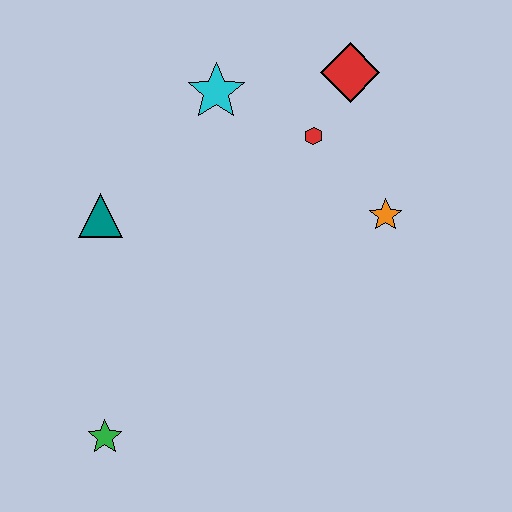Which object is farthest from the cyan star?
The green star is farthest from the cyan star.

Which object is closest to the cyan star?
The red hexagon is closest to the cyan star.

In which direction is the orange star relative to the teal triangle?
The orange star is to the right of the teal triangle.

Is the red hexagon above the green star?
Yes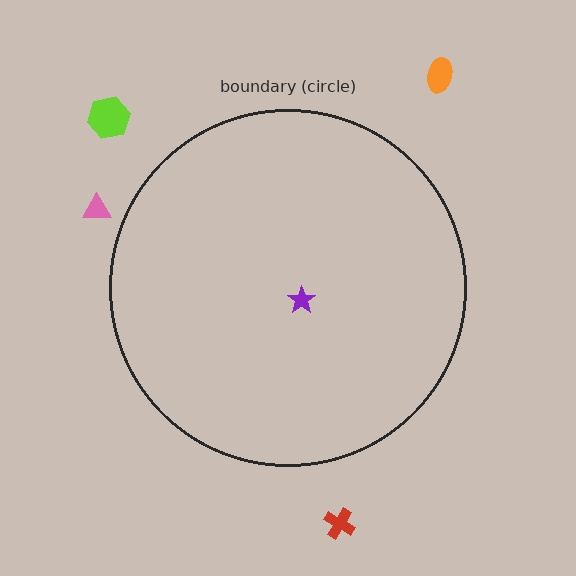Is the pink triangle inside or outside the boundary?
Outside.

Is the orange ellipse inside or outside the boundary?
Outside.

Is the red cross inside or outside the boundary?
Outside.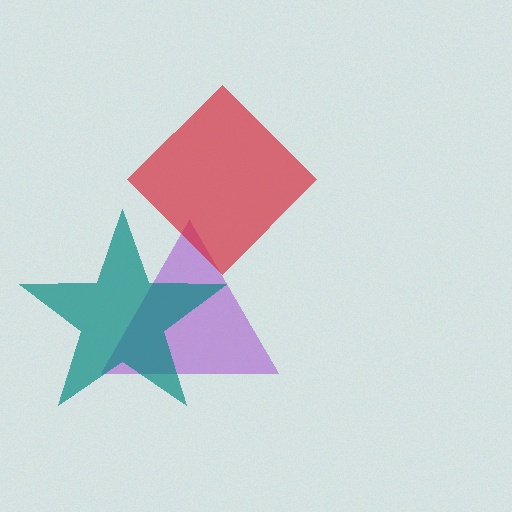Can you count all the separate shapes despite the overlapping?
Yes, there are 3 separate shapes.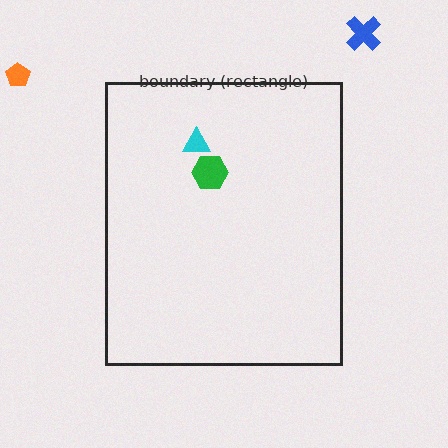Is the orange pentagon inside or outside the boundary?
Outside.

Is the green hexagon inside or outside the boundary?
Inside.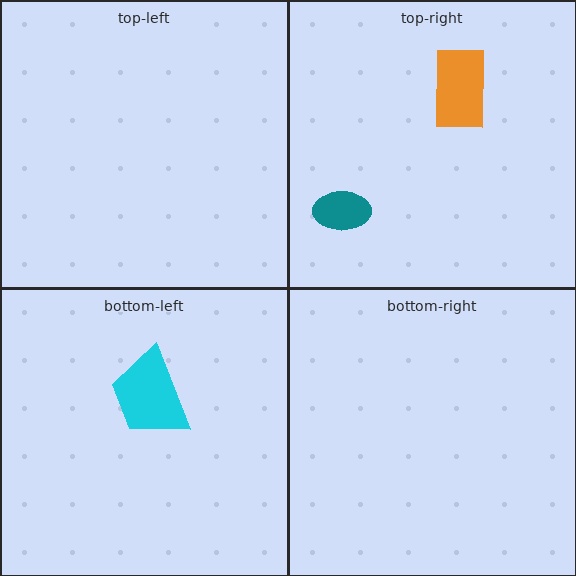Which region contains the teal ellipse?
The top-right region.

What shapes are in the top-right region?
The orange rectangle, the teal ellipse.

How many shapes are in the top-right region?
2.